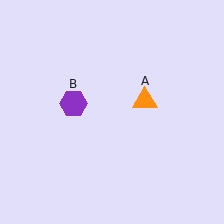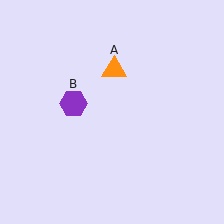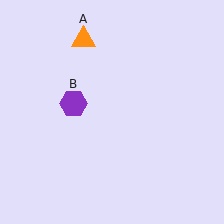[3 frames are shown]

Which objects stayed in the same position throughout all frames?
Purple hexagon (object B) remained stationary.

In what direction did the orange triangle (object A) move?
The orange triangle (object A) moved up and to the left.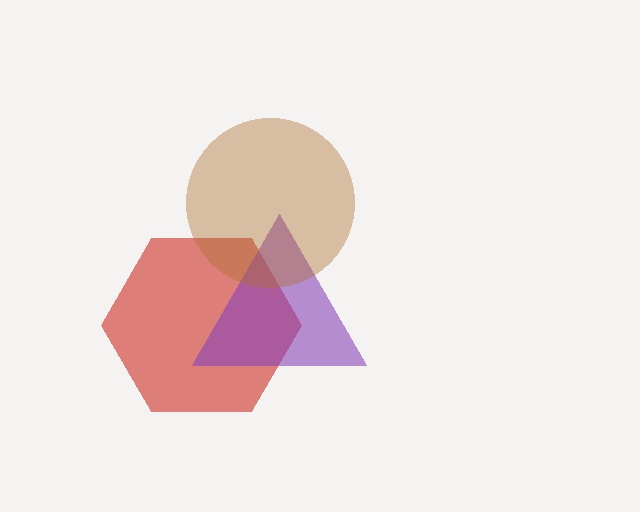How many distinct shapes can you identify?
There are 3 distinct shapes: a red hexagon, a purple triangle, a brown circle.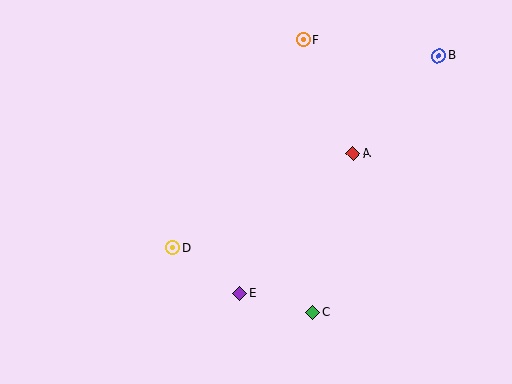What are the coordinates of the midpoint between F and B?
The midpoint between F and B is at (371, 48).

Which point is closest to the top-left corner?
Point D is closest to the top-left corner.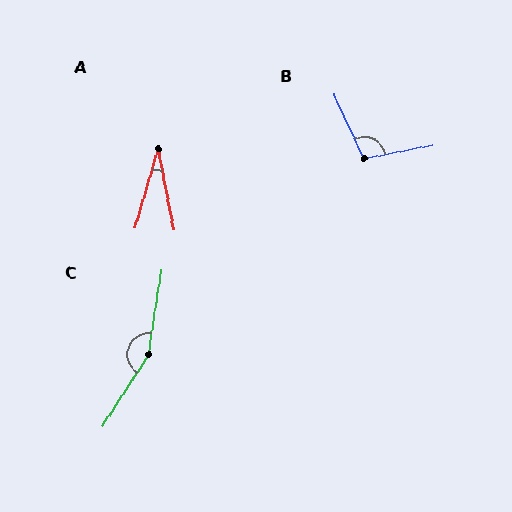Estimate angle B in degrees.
Approximately 104 degrees.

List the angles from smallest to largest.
A (27°), B (104°), C (156°).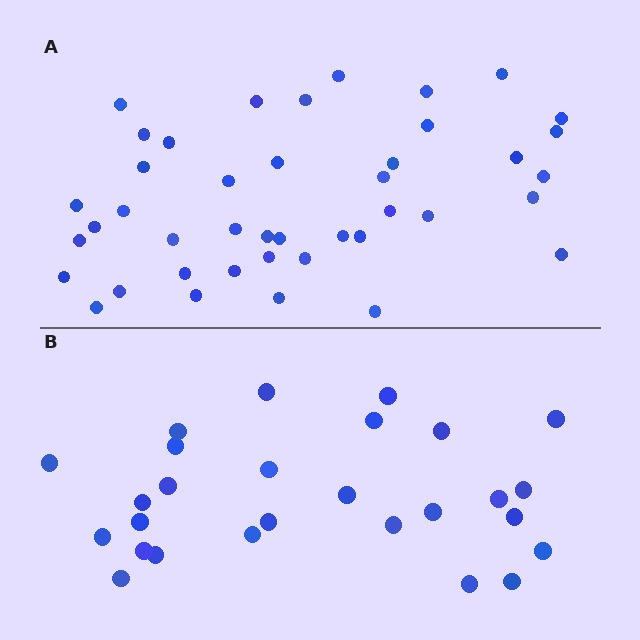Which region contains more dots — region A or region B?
Region A (the top region) has more dots.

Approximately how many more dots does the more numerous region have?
Region A has approximately 15 more dots than region B.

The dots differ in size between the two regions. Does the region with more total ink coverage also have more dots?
No. Region B has more total ink coverage because its dots are larger, but region A actually contains more individual dots. Total area can be misleading — the number of items is what matters here.